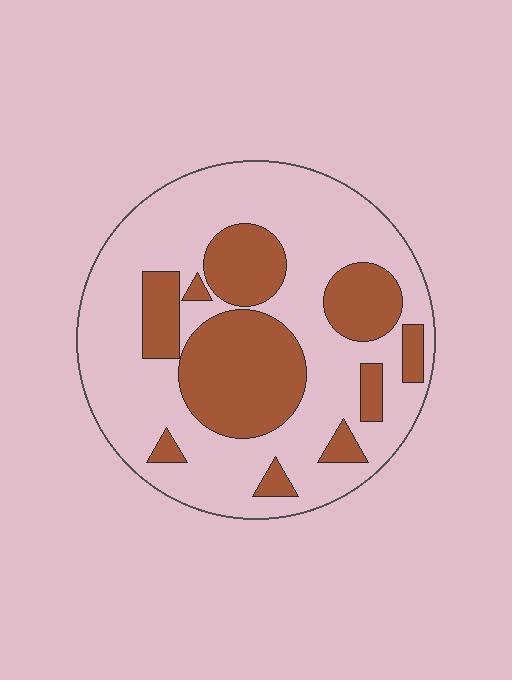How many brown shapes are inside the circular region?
10.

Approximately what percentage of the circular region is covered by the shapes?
Approximately 35%.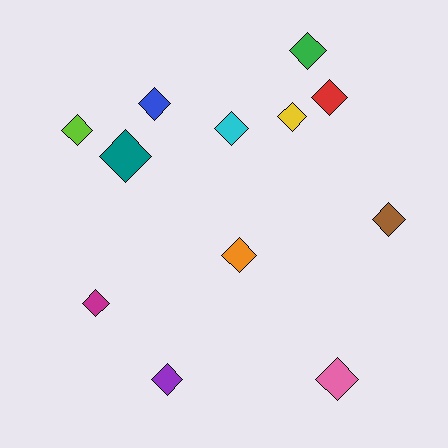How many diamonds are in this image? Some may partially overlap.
There are 12 diamonds.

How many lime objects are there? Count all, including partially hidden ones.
There is 1 lime object.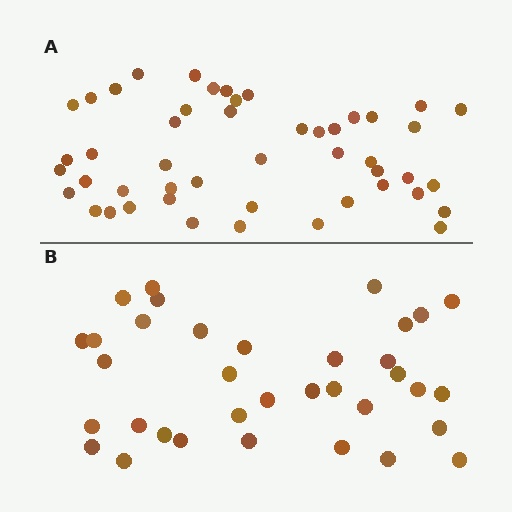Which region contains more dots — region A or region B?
Region A (the top region) has more dots.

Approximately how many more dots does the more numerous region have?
Region A has approximately 15 more dots than region B.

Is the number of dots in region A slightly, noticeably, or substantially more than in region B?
Region A has noticeably more, but not dramatically so. The ratio is roughly 1.4 to 1.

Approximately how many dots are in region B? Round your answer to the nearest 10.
About 40 dots. (The exact count is 35, which rounds to 40.)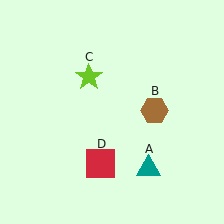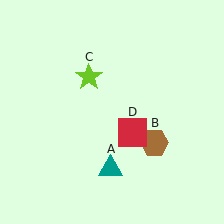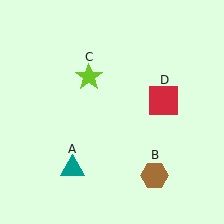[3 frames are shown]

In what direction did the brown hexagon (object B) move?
The brown hexagon (object B) moved down.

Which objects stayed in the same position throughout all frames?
Lime star (object C) remained stationary.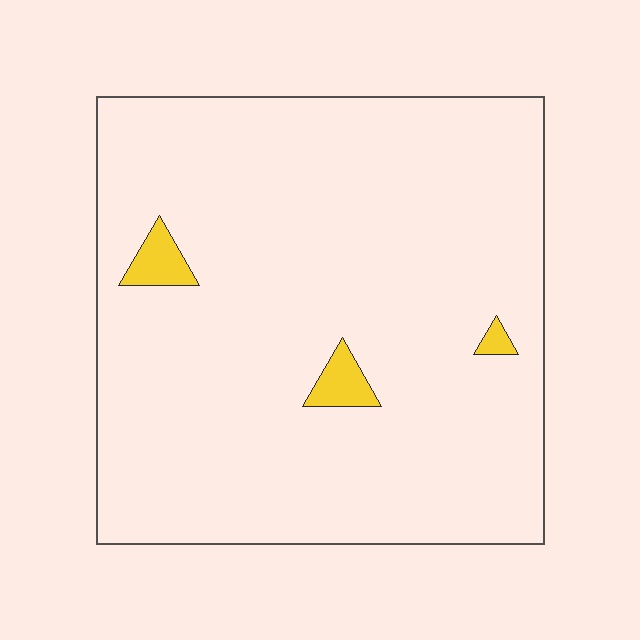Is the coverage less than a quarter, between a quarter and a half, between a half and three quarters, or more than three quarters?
Less than a quarter.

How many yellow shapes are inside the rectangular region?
3.